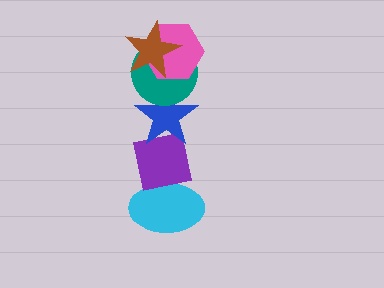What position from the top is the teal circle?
The teal circle is 3rd from the top.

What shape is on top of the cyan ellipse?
The purple square is on top of the cyan ellipse.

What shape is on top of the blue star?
The teal circle is on top of the blue star.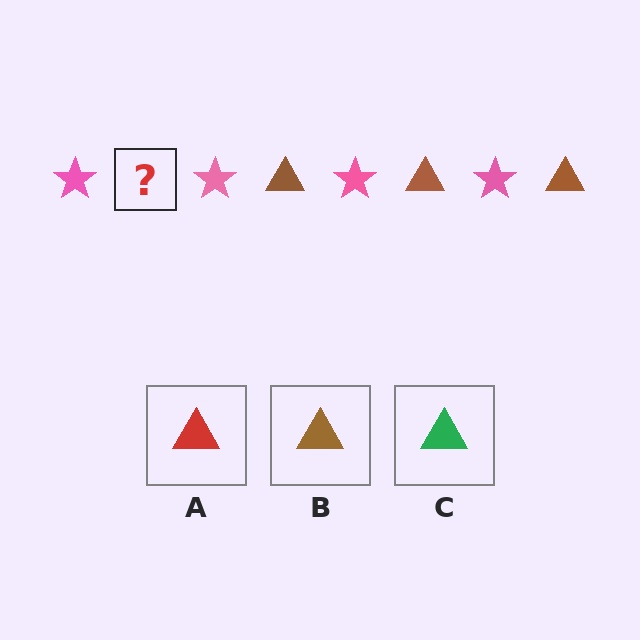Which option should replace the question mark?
Option B.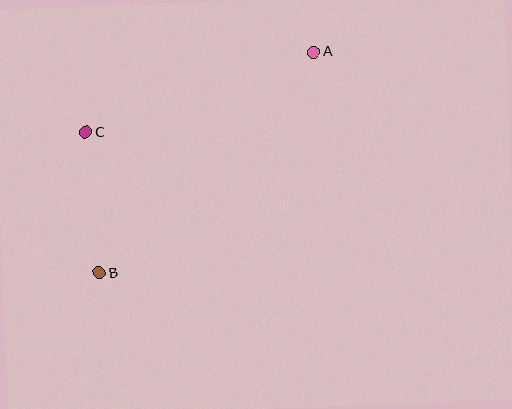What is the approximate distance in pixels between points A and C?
The distance between A and C is approximately 242 pixels.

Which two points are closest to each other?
Points B and C are closest to each other.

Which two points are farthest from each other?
Points A and B are farthest from each other.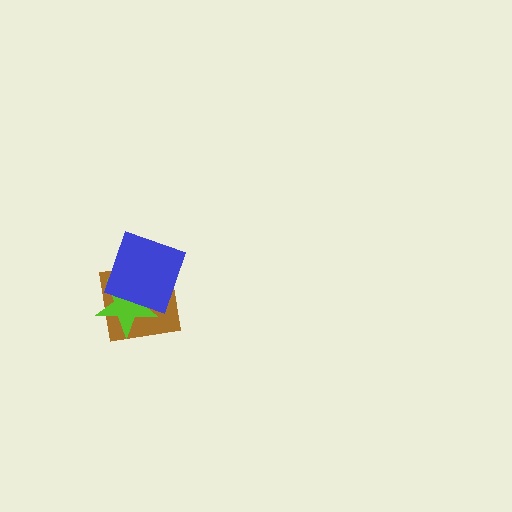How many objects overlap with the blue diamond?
2 objects overlap with the blue diamond.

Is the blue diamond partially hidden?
No, no other shape covers it.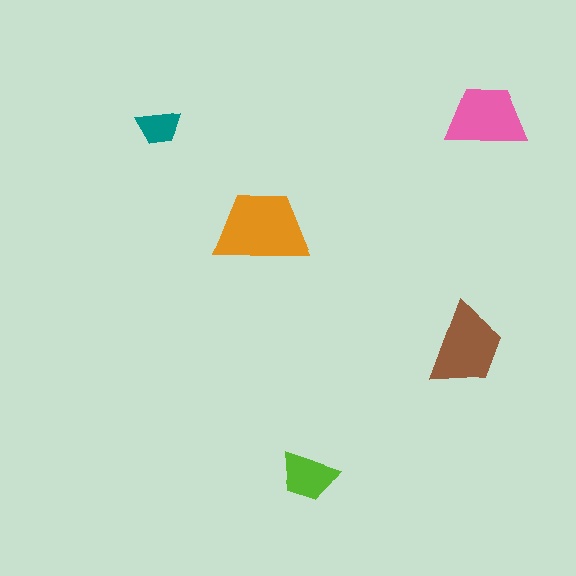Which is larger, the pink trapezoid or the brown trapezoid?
The brown one.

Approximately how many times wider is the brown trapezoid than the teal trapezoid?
About 2 times wider.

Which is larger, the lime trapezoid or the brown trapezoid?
The brown one.